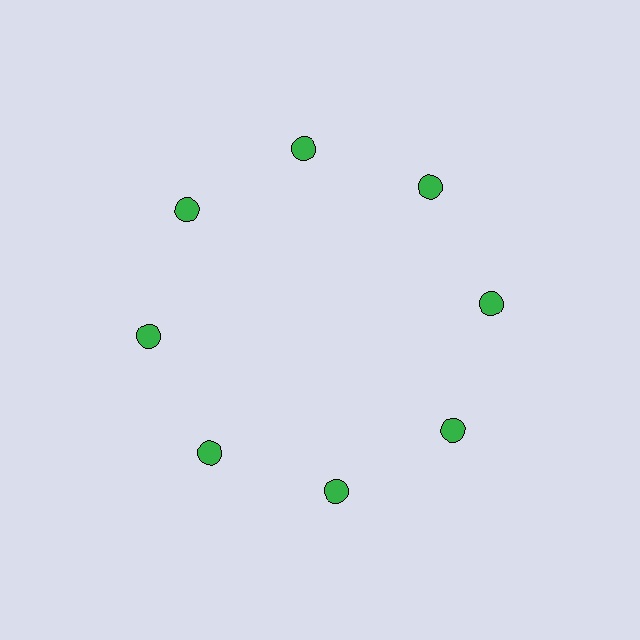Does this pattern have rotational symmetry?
Yes, this pattern has 8-fold rotational symmetry. It looks the same after rotating 45 degrees around the center.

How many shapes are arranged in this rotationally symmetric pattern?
There are 8 shapes, arranged in 8 groups of 1.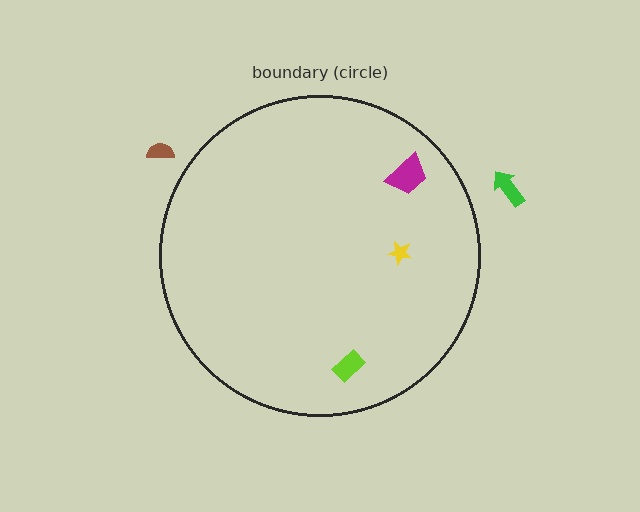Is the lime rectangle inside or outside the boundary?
Inside.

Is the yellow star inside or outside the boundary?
Inside.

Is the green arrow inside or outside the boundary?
Outside.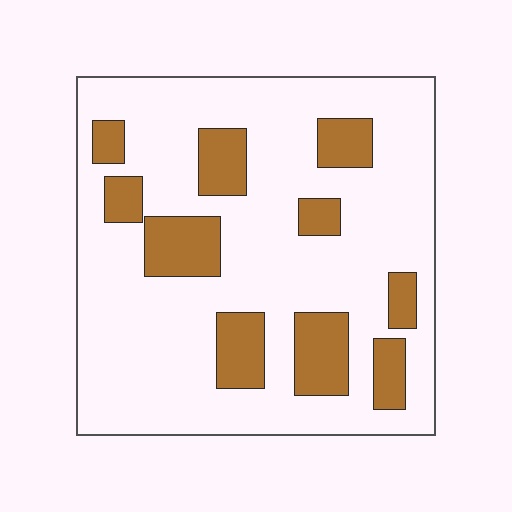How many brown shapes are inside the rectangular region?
10.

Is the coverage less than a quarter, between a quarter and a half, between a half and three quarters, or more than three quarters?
Less than a quarter.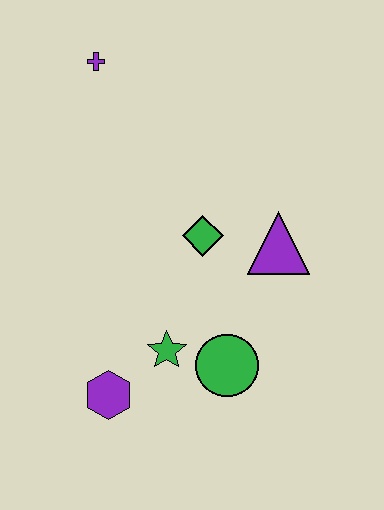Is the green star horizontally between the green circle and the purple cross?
Yes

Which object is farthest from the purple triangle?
The purple cross is farthest from the purple triangle.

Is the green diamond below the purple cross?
Yes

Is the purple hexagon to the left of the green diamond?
Yes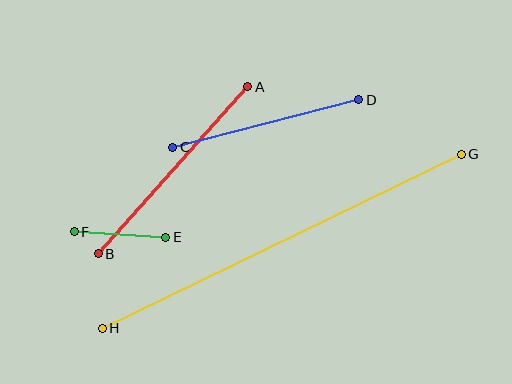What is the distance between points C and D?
The distance is approximately 192 pixels.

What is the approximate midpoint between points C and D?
The midpoint is at approximately (266, 123) pixels.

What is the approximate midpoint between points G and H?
The midpoint is at approximately (282, 241) pixels.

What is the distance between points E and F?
The distance is approximately 92 pixels.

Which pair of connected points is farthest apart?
Points G and H are farthest apart.